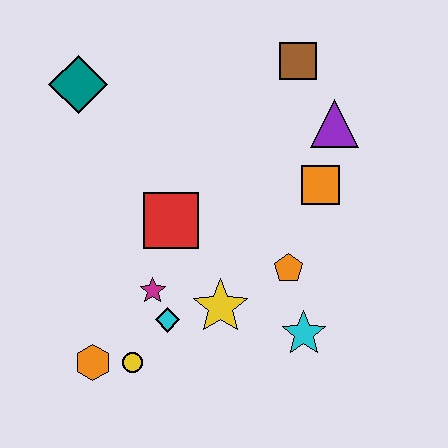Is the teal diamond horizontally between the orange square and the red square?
No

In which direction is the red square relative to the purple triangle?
The red square is to the left of the purple triangle.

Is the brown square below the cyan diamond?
No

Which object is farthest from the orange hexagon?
The brown square is farthest from the orange hexagon.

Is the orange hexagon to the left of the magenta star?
Yes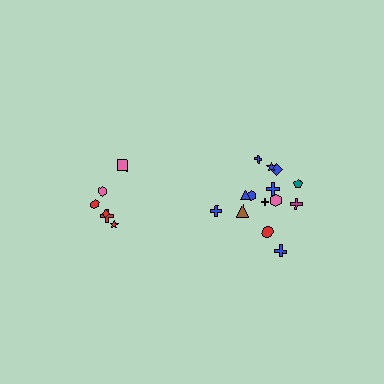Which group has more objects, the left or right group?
The right group.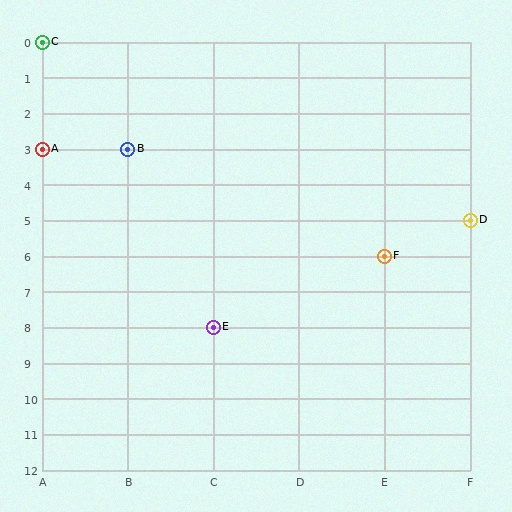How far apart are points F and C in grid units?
Points F and C are 4 columns and 6 rows apart (about 7.2 grid units diagonally).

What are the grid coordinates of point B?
Point B is at grid coordinates (B, 3).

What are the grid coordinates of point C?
Point C is at grid coordinates (A, 0).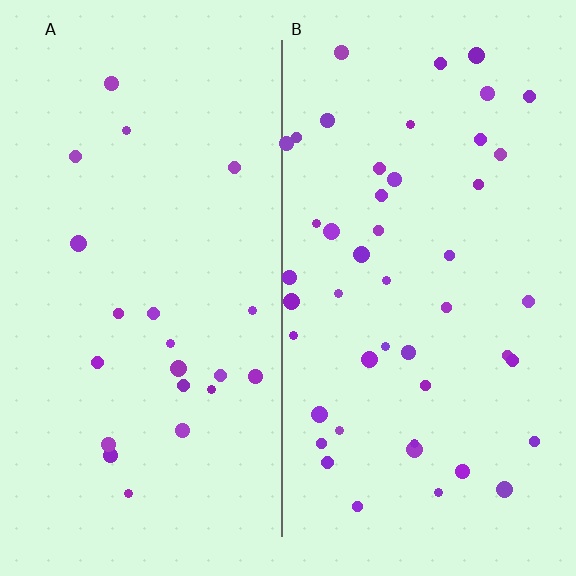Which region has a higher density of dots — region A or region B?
B (the right).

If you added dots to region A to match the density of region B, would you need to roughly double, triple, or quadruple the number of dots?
Approximately double.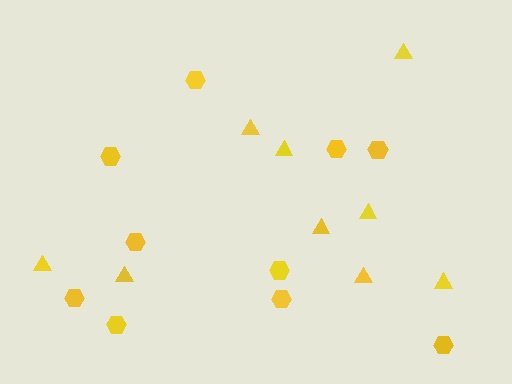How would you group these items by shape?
There are 2 groups: one group of triangles (9) and one group of hexagons (10).